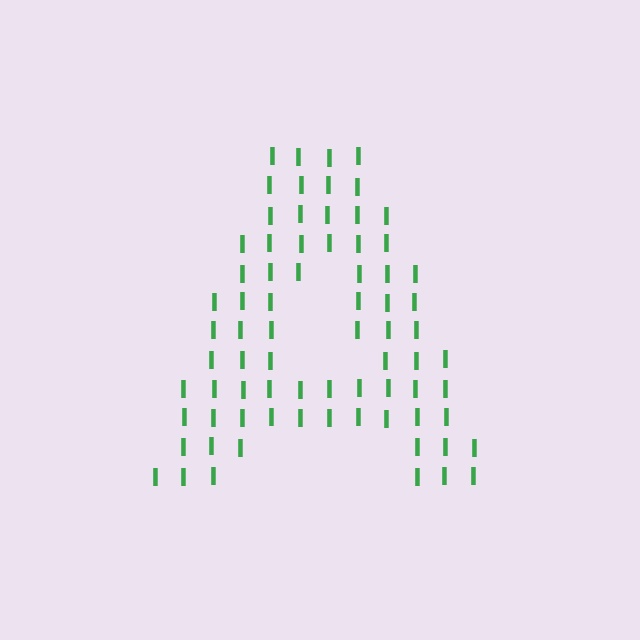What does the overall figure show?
The overall figure shows the letter A.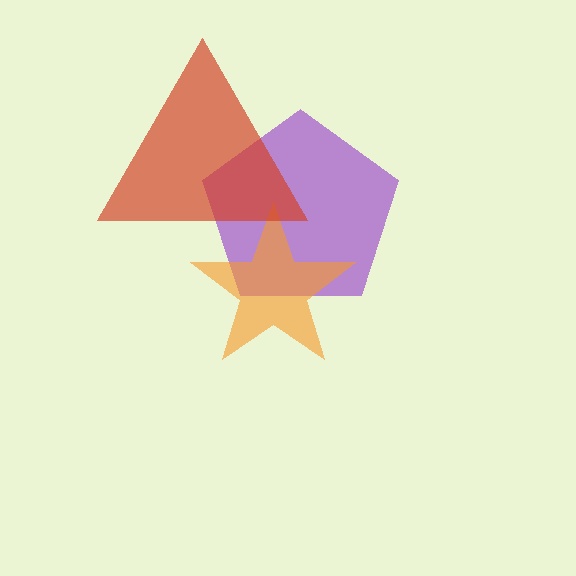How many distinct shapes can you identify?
There are 3 distinct shapes: a purple pentagon, an orange star, a red triangle.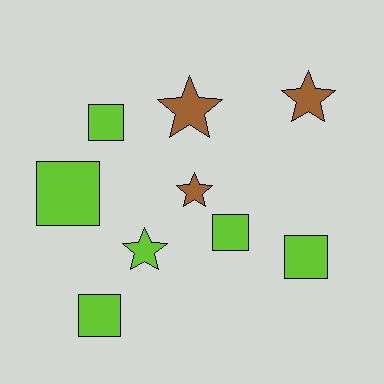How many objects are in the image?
There are 9 objects.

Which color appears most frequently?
Lime, with 6 objects.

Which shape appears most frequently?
Square, with 5 objects.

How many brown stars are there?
There are 3 brown stars.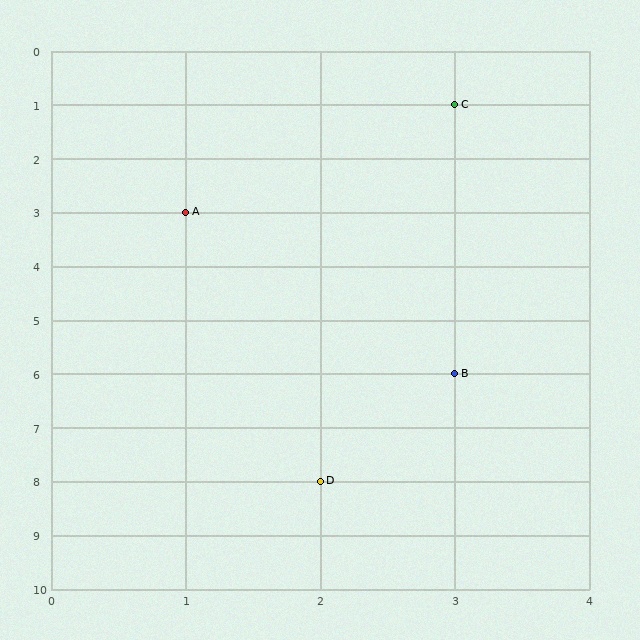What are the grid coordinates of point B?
Point B is at grid coordinates (3, 6).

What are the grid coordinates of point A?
Point A is at grid coordinates (1, 3).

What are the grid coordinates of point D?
Point D is at grid coordinates (2, 8).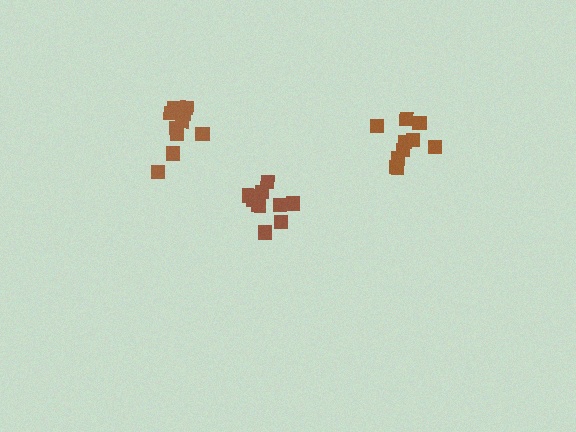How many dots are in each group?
Group 1: 10 dots, Group 2: 9 dots, Group 3: 9 dots (28 total).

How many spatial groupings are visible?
There are 3 spatial groupings.